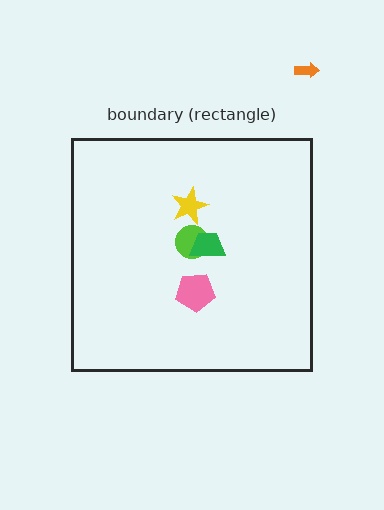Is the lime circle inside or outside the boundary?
Inside.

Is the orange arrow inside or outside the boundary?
Outside.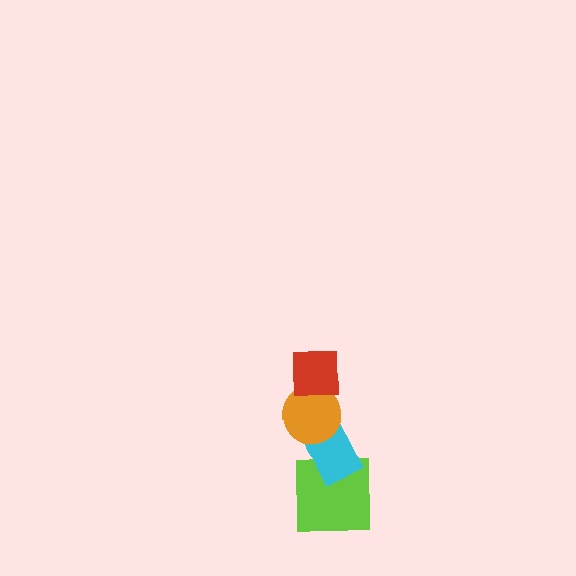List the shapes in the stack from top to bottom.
From top to bottom: the red square, the orange circle, the cyan rectangle, the lime square.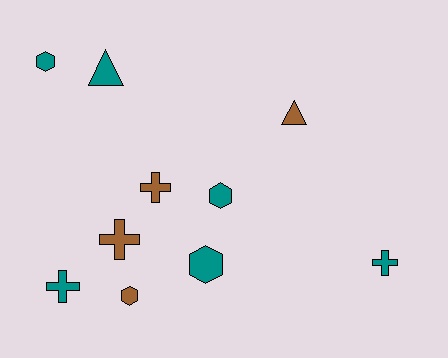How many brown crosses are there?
There are 2 brown crosses.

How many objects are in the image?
There are 10 objects.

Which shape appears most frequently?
Cross, with 4 objects.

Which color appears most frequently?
Teal, with 6 objects.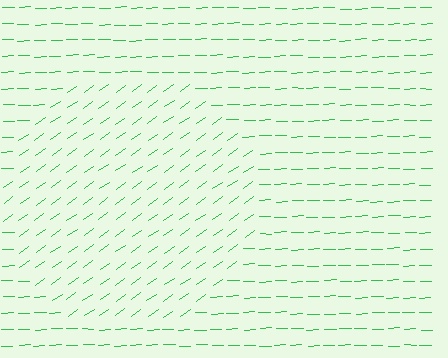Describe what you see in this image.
The image is filled with small green line segments. A circle region in the image has lines oriented differently from the surrounding lines, creating a visible texture boundary.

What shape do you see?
I see a circle.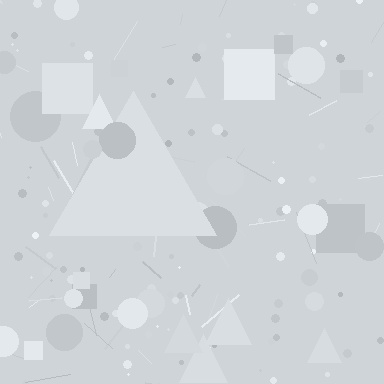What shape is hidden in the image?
A triangle is hidden in the image.